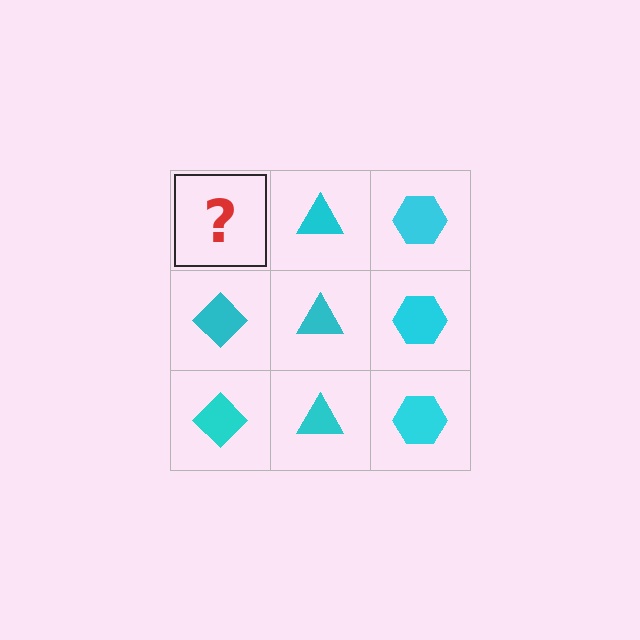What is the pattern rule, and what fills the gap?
The rule is that each column has a consistent shape. The gap should be filled with a cyan diamond.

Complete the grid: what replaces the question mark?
The question mark should be replaced with a cyan diamond.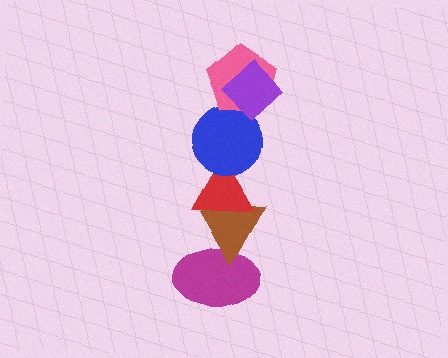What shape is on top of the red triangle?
The blue circle is on top of the red triangle.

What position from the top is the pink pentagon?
The pink pentagon is 2nd from the top.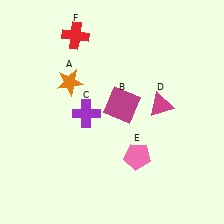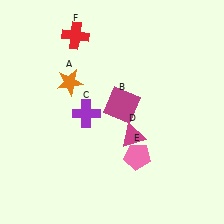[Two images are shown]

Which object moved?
The magenta triangle (D) moved down.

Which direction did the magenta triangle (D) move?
The magenta triangle (D) moved down.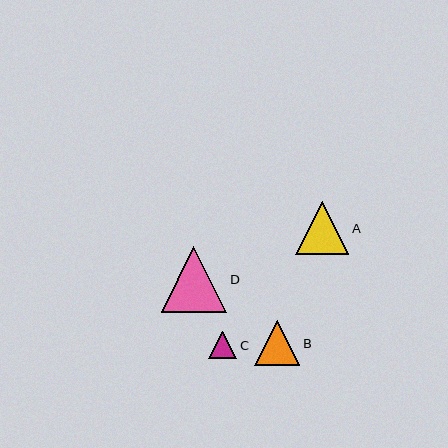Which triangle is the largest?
Triangle D is the largest with a size of approximately 65 pixels.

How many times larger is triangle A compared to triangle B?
Triangle A is approximately 1.2 times the size of triangle B.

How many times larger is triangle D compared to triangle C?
Triangle D is approximately 2.4 times the size of triangle C.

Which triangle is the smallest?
Triangle C is the smallest with a size of approximately 28 pixels.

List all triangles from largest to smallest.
From largest to smallest: D, A, B, C.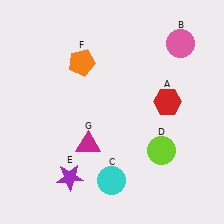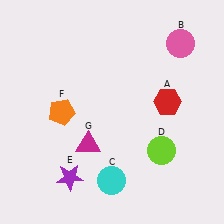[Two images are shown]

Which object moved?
The orange pentagon (F) moved down.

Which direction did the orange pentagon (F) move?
The orange pentagon (F) moved down.